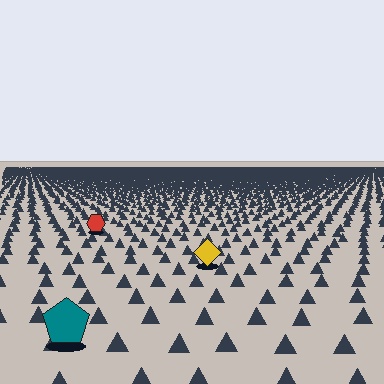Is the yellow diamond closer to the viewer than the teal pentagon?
No. The teal pentagon is closer — you can tell from the texture gradient: the ground texture is coarser near it.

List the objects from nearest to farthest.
From nearest to farthest: the teal pentagon, the yellow diamond, the red hexagon.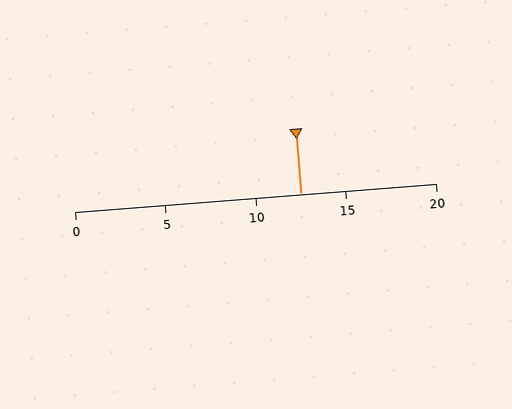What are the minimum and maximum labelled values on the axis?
The axis runs from 0 to 20.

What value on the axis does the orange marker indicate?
The marker indicates approximately 12.5.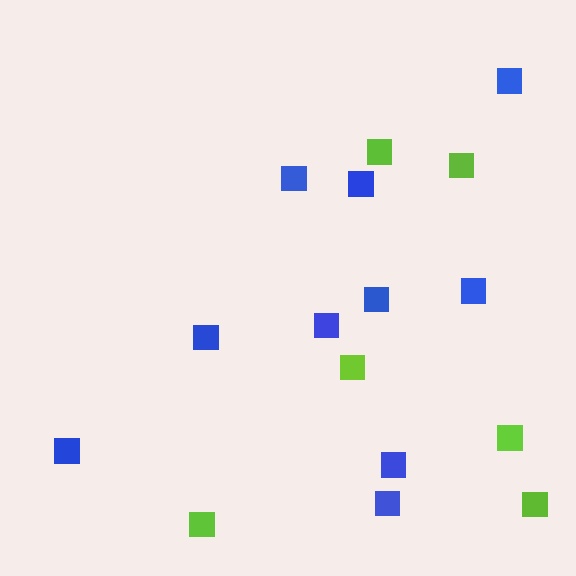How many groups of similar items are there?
There are 2 groups: one group of blue squares (10) and one group of lime squares (6).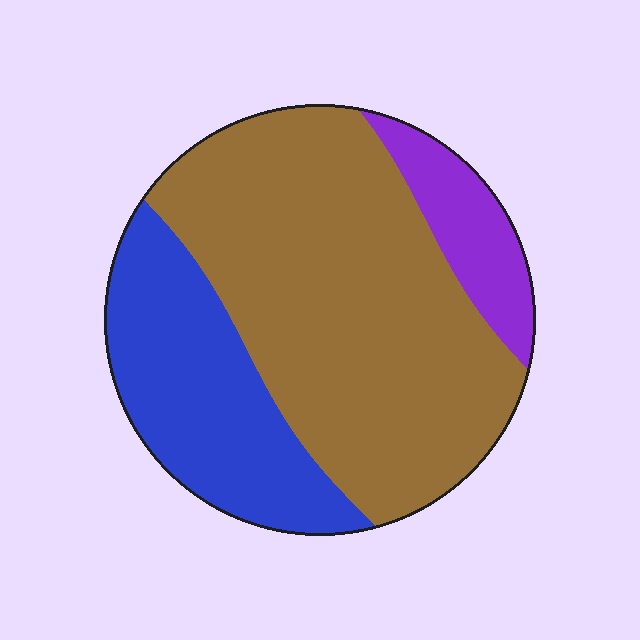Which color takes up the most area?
Brown, at roughly 60%.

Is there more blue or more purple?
Blue.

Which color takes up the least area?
Purple, at roughly 10%.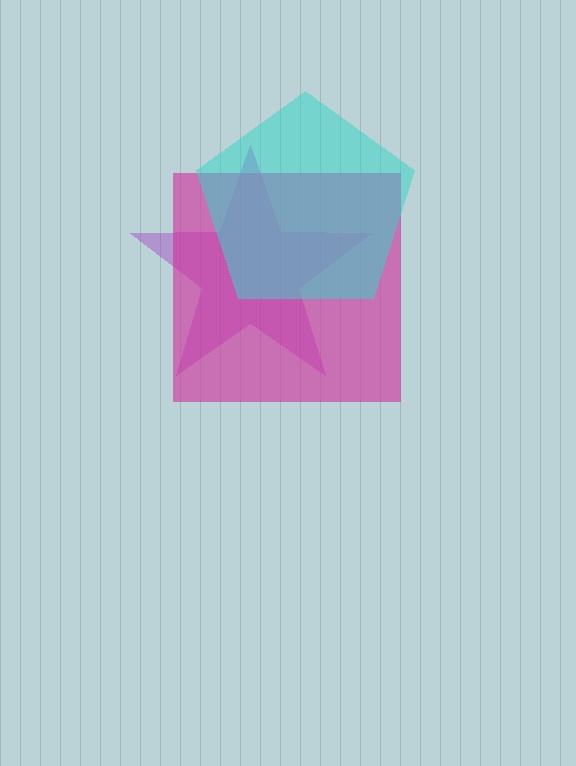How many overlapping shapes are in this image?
There are 3 overlapping shapes in the image.